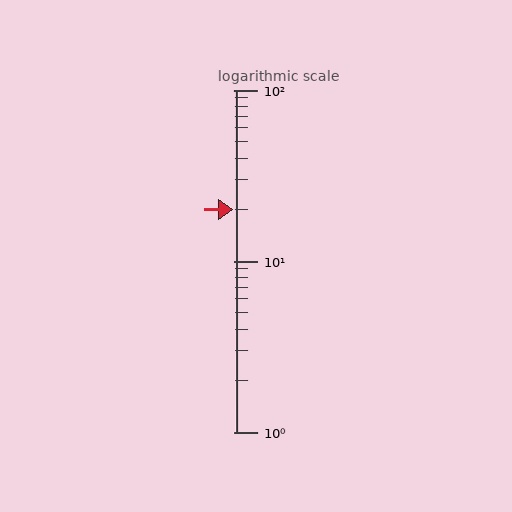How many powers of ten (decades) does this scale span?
The scale spans 2 decades, from 1 to 100.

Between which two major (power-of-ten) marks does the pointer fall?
The pointer is between 10 and 100.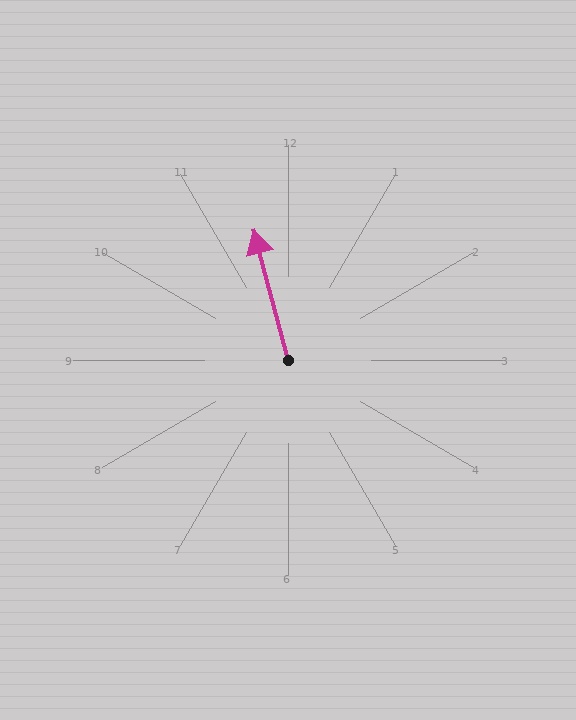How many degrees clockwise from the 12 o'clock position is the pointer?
Approximately 345 degrees.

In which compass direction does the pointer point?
North.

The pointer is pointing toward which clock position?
Roughly 12 o'clock.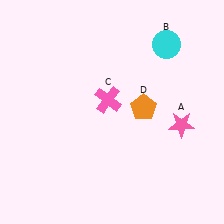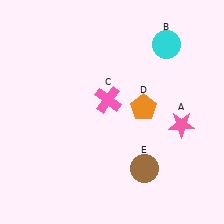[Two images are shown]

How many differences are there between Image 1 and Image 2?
There is 1 difference between the two images.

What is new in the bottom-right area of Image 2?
A brown circle (E) was added in the bottom-right area of Image 2.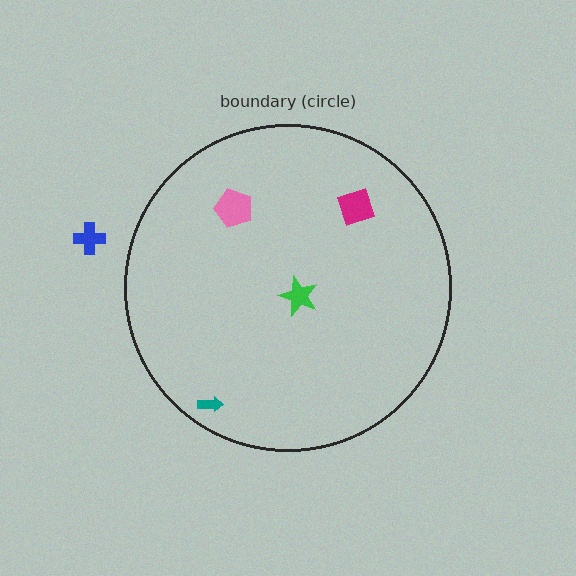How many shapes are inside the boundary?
4 inside, 1 outside.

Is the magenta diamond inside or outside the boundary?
Inside.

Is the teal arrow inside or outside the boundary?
Inside.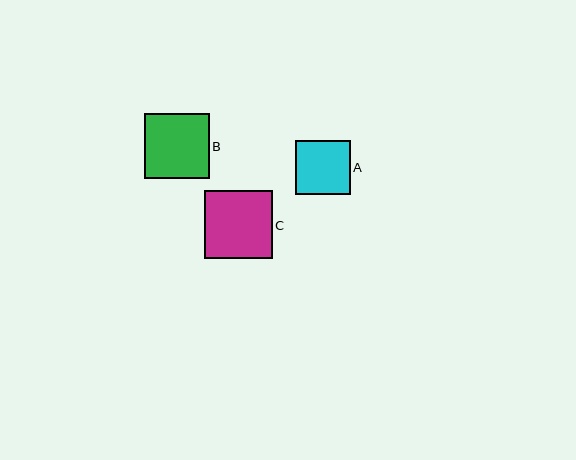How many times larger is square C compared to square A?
Square C is approximately 1.2 times the size of square A.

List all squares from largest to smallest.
From largest to smallest: C, B, A.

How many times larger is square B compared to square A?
Square B is approximately 1.2 times the size of square A.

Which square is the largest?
Square C is the largest with a size of approximately 68 pixels.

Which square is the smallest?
Square A is the smallest with a size of approximately 54 pixels.